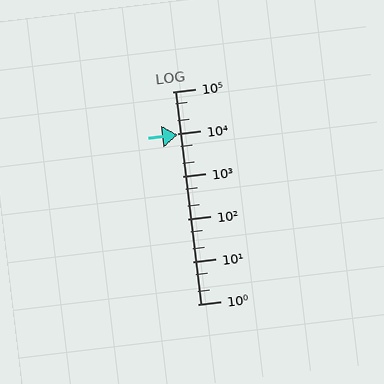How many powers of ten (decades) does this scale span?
The scale spans 5 decades, from 1 to 100000.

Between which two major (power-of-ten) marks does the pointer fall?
The pointer is between 1000 and 10000.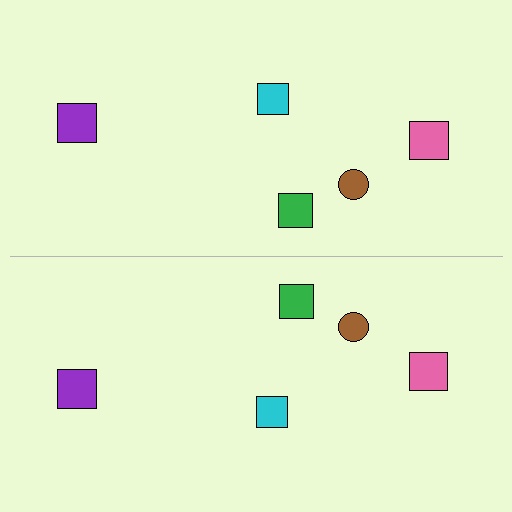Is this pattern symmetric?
Yes, this pattern has bilateral (reflection) symmetry.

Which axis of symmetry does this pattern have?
The pattern has a horizontal axis of symmetry running through the center of the image.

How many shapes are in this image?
There are 10 shapes in this image.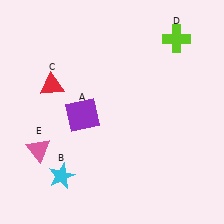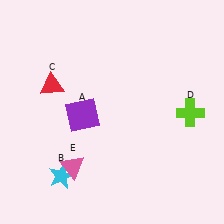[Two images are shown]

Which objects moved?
The objects that moved are: the lime cross (D), the pink triangle (E).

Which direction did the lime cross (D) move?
The lime cross (D) moved down.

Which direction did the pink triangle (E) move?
The pink triangle (E) moved right.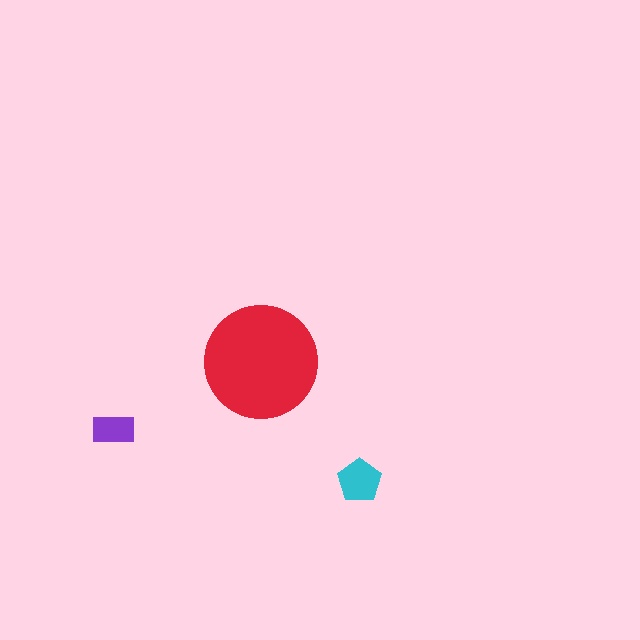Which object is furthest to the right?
The cyan pentagon is rightmost.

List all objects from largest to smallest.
The red circle, the cyan pentagon, the purple rectangle.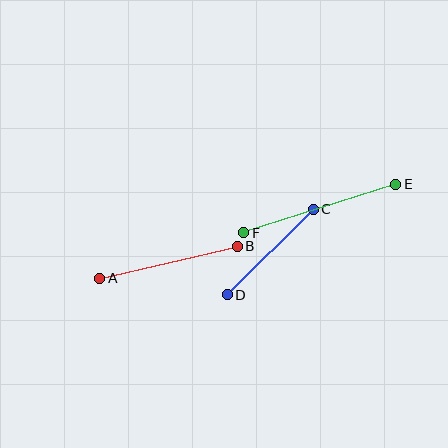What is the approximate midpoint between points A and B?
The midpoint is at approximately (169, 262) pixels.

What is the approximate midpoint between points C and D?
The midpoint is at approximately (270, 252) pixels.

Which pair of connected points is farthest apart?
Points E and F are farthest apart.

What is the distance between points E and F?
The distance is approximately 160 pixels.